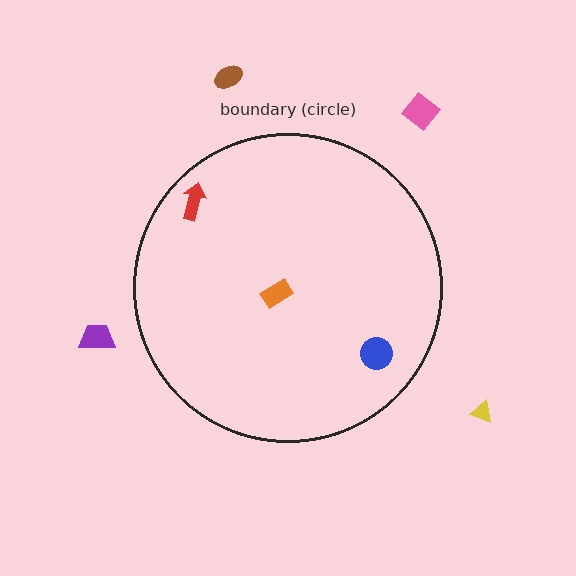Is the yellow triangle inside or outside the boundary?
Outside.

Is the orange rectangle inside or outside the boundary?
Inside.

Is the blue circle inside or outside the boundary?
Inside.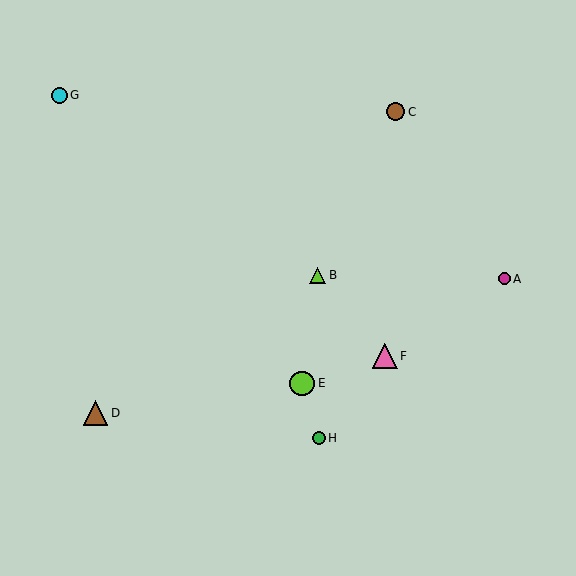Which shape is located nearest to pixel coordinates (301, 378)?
The lime circle (labeled E) at (302, 383) is nearest to that location.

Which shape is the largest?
The pink triangle (labeled F) is the largest.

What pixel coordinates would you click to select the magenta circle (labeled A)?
Click at (504, 279) to select the magenta circle A.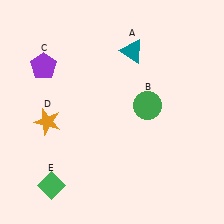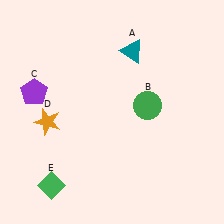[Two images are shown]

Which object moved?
The purple pentagon (C) moved down.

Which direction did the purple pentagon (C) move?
The purple pentagon (C) moved down.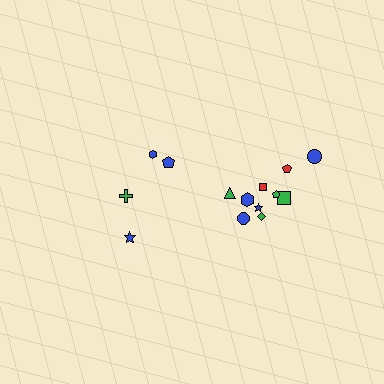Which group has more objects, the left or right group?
The right group.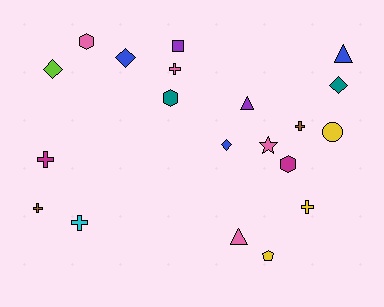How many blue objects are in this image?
There are 3 blue objects.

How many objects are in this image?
There are 20 objects.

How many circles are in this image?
There is 1 circle.